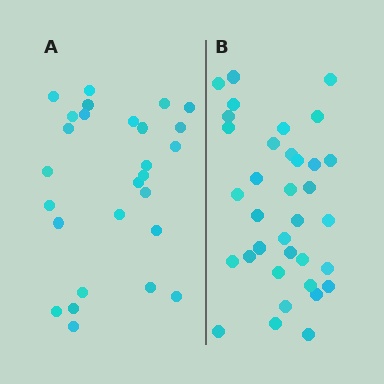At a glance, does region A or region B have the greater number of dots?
Region B (the right region) has more dots.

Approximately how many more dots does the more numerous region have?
Region B has roughly 8 or so more dots than region A.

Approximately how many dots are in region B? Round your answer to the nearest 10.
About 40 dots. (The exact count is 35, which rounds to 40.)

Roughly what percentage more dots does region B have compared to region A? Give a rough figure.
About 30% more.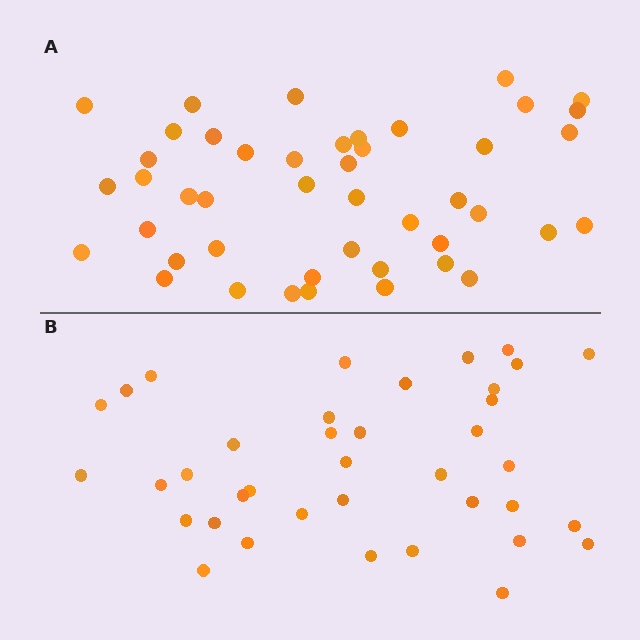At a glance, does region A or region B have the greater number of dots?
Region A (the top region) has more dots.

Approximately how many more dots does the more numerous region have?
Region A has roughly 8 or so more dots than region B.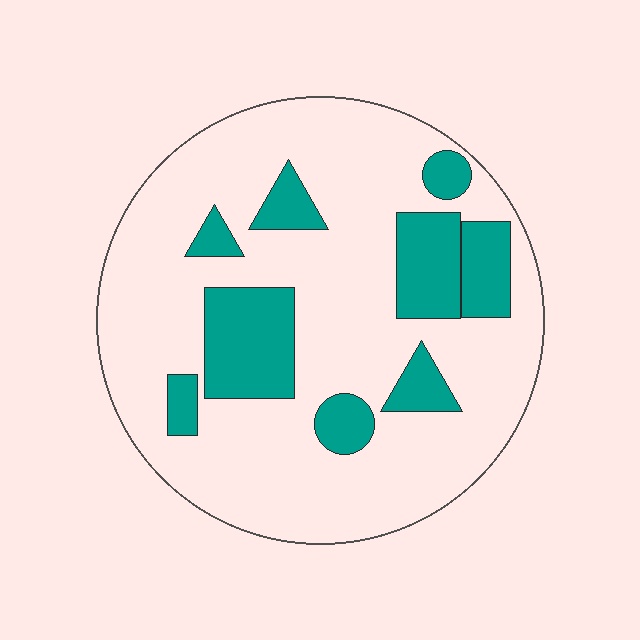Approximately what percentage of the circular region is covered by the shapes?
Approximately 25%.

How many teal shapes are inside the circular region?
9.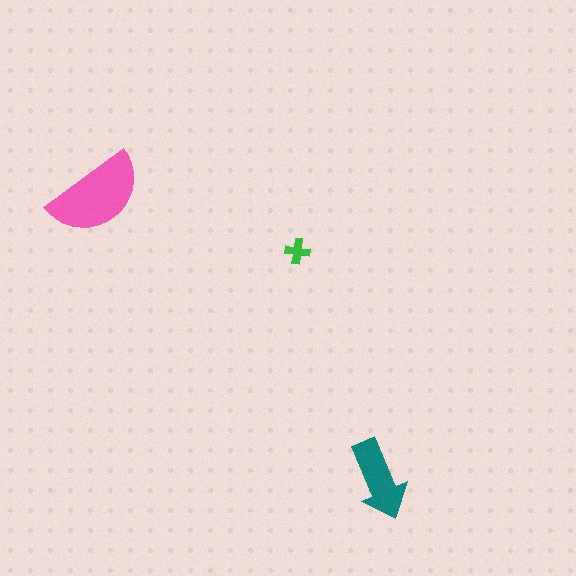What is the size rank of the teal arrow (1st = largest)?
2nd.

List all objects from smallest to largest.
The green cross, the teal arrow, the pink semicircle.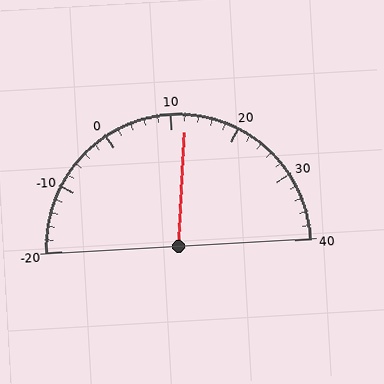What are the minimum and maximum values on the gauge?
The gauge ranges from -20 to 40.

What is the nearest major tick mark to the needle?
The nearest major tick mark is 10.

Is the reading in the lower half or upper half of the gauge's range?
The reading is in the upper half of the range (-20 to 40).